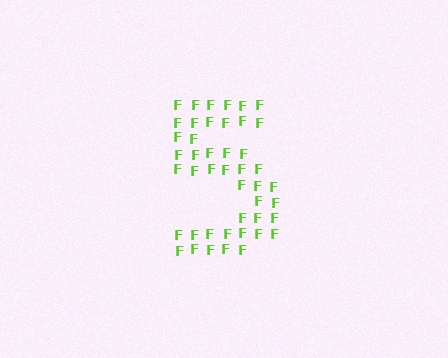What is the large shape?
The large shape is the digit 5.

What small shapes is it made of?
It is made of small letter F's.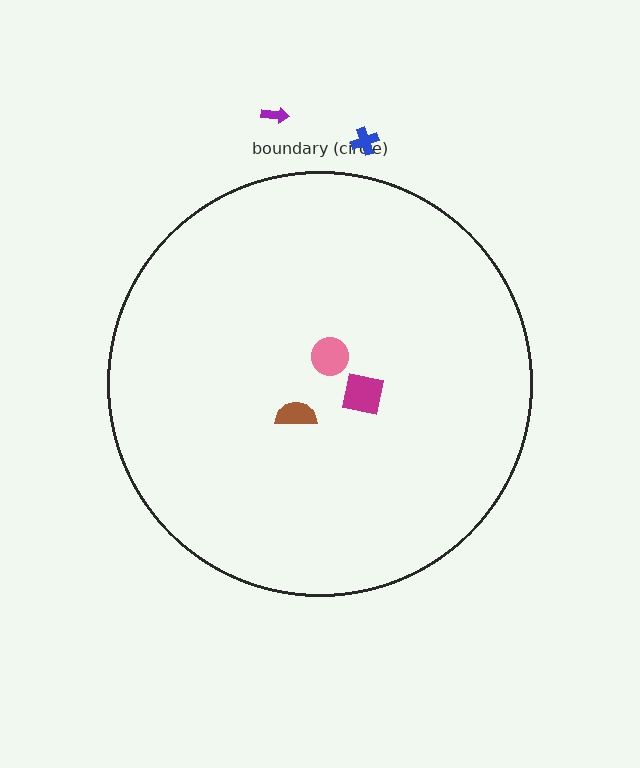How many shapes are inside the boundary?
3 inside, 2 outside.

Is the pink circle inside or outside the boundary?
Inside.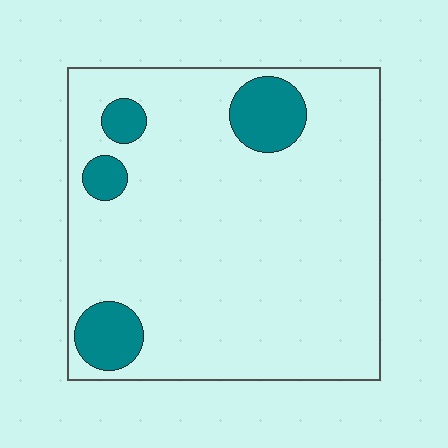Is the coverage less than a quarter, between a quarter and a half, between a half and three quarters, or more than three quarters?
Less than a quarter.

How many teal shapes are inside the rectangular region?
4.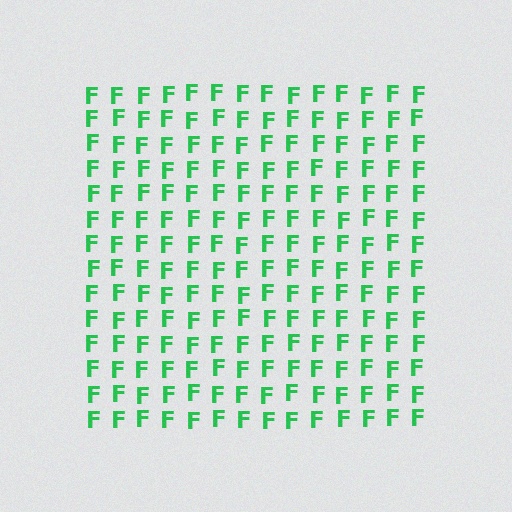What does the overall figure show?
The overall figure shows a square.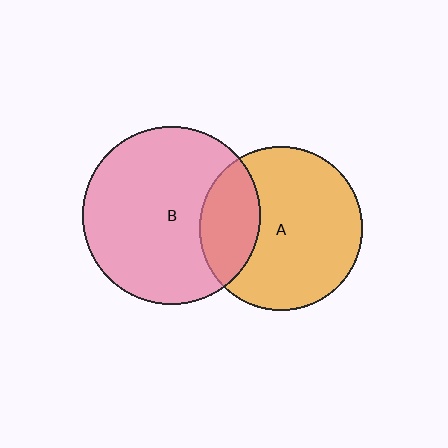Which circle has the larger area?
Circle B (pink).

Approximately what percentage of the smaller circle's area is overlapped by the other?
Approximately 25%.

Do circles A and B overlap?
Yes.